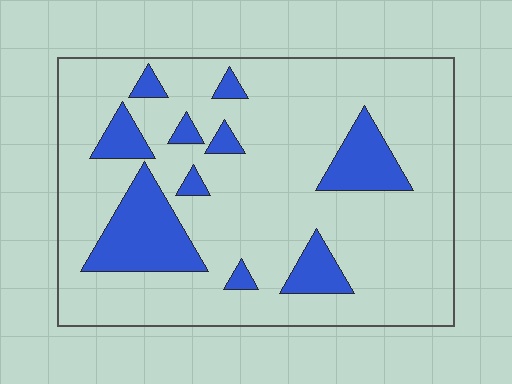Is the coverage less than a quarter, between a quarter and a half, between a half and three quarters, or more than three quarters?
Less than a quarter.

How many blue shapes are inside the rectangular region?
10.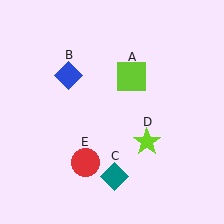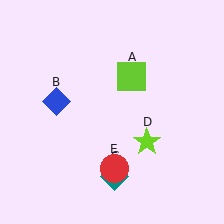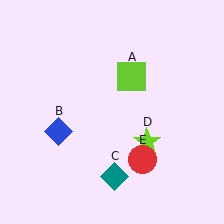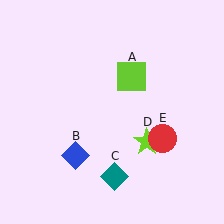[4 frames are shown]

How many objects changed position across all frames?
2 objects changed position: blue diamond (object B), red circle (object E).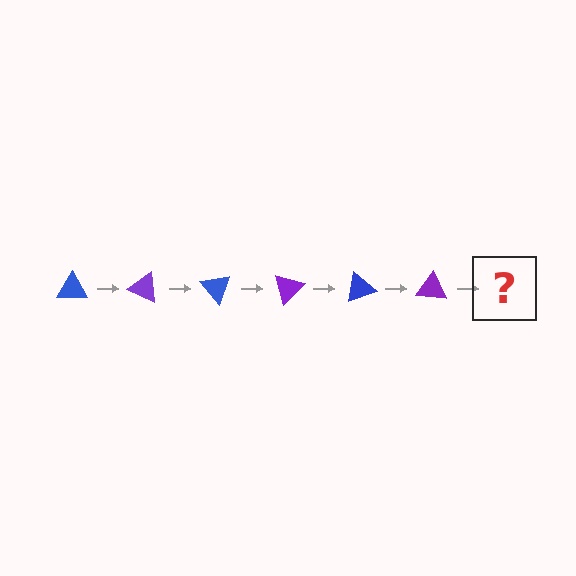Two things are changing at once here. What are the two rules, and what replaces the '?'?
The two rules are that it rotates 25 degrees each step and the color cycles through blue and purple. The '?' should be a blue triangle, rotated 150 degrees from the start.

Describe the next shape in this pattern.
It should be a blue triangle, rotated 150 degrees from the start.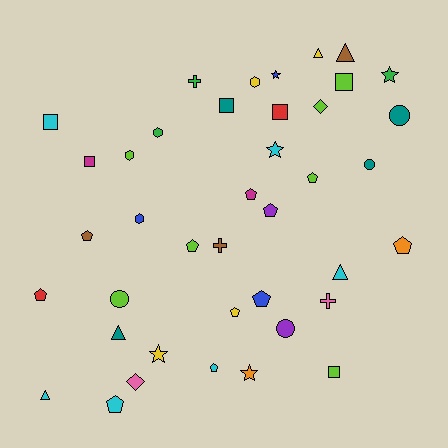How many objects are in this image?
There are 40 objects.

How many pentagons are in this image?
There are 11 pentagons.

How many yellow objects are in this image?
There are 4 yellow objects.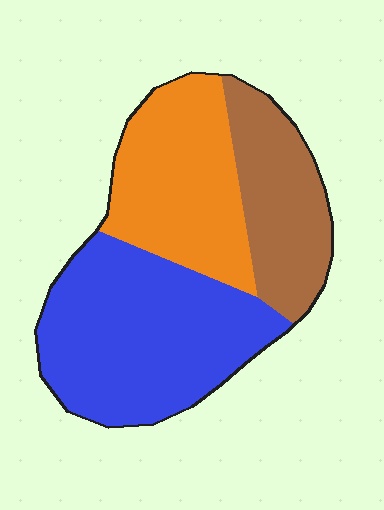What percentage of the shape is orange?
Orange covers around 30% of the shape.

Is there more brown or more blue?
Blue.